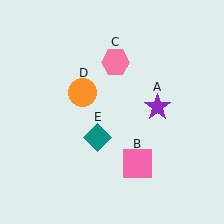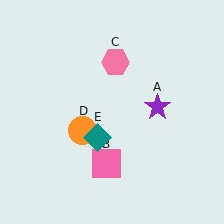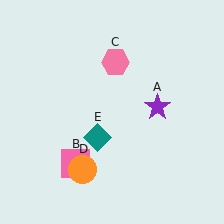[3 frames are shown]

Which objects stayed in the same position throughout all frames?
Purple star (object A) and pink hexagon (object C) and teal diamond (object E) remained stationary.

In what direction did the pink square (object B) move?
The pink square (object B) moved left.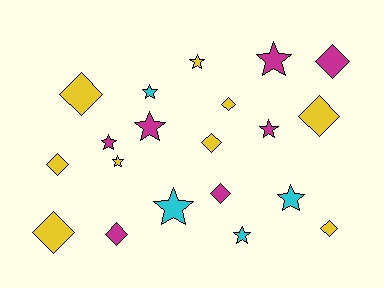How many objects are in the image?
There are 20 objects.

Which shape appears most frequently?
Diamond, with 10 objects.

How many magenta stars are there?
There are 4 magenta stars.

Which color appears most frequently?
Yellow, with 9 objects.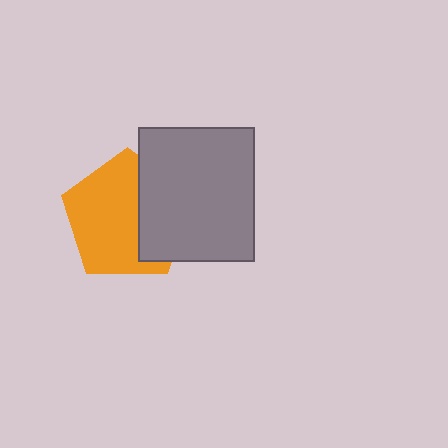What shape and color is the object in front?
The object in front is a gray rectangle.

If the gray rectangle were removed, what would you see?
You would see the complete orange pentagon.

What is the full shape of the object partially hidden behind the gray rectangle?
The partially hidden object is an orange pentagon.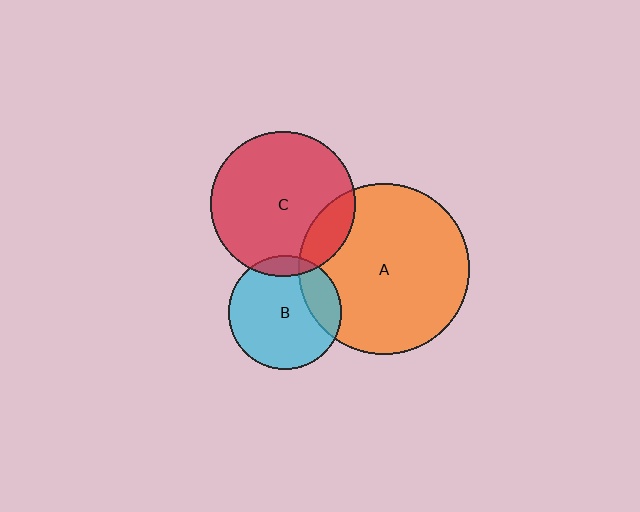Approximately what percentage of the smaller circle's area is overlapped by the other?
Approximately 20%.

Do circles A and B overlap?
Yes.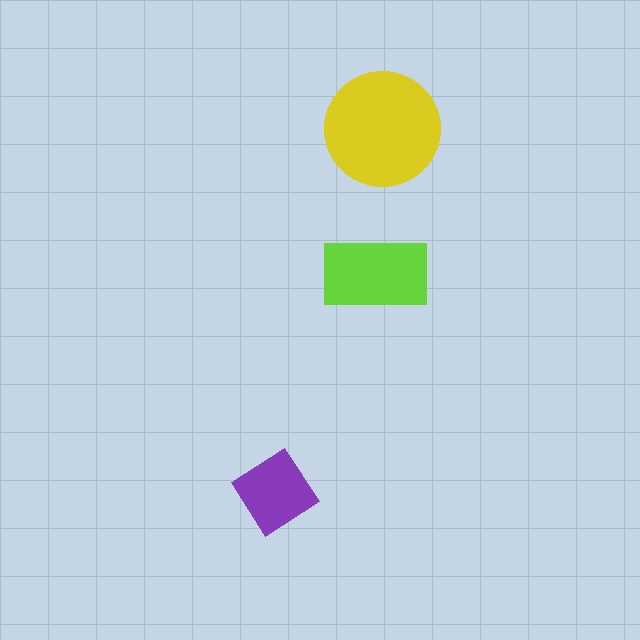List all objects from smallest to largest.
The purple diamond, the lime rectangle, the yellow circle.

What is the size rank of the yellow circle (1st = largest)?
1st.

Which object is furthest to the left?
The purple diamond is leftmost.